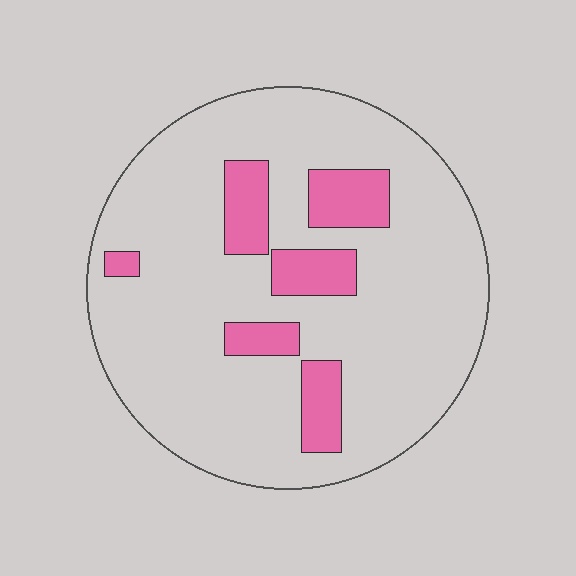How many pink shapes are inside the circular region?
6.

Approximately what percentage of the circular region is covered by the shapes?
Approximately 15%.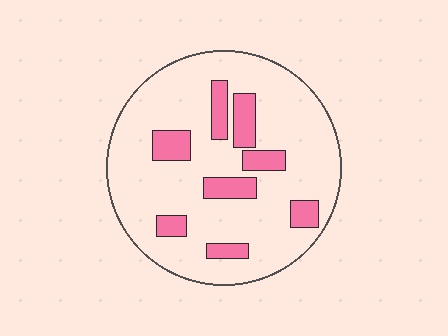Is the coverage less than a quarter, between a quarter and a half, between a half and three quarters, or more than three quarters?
Less than a quarter.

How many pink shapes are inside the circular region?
8.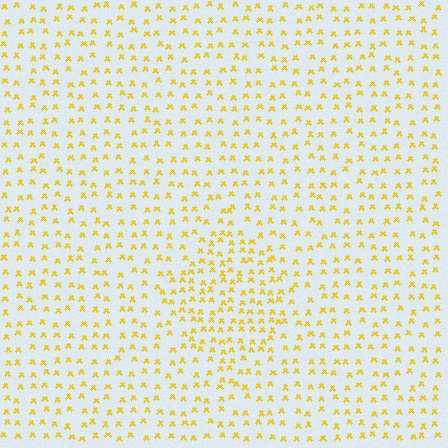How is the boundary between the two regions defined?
The boundary is defined by a change in element density (approximately 1.6x ratio). All elements are the same color, size, and shape.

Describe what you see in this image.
The image contains small yellow elements arranged at two different densities. A diamond-shaped region is visible where the elements are more densely packed than the surrounding area.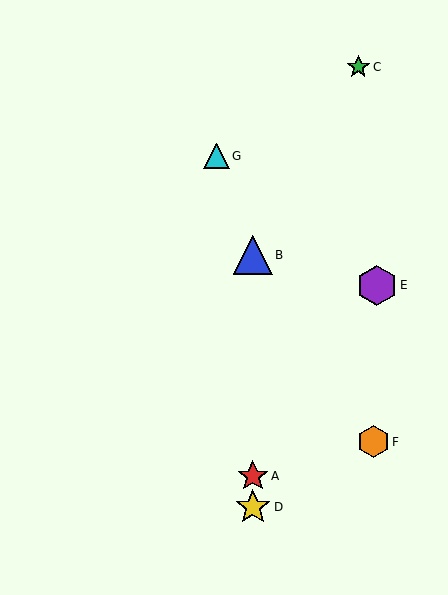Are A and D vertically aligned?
Yes, both are at x≈253.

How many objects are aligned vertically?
3 objects (A, B, D) are aligned vertically.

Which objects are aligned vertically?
Objects A, B, D are aligned vertically.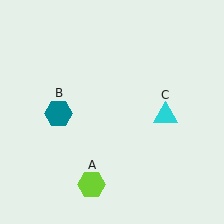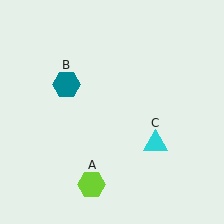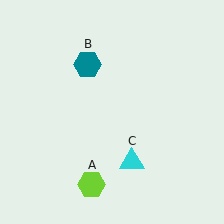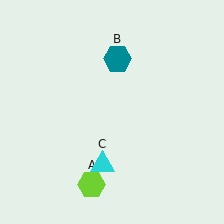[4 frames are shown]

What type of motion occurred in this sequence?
The teal hexagon (object B), cyan triangle (object C) rotated clockwise around the center of the scene.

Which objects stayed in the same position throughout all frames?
Lime hexagon (object A) remained stationary.